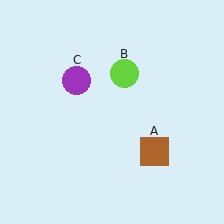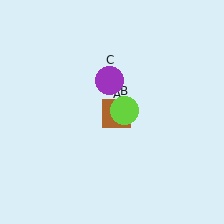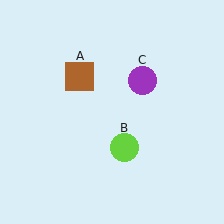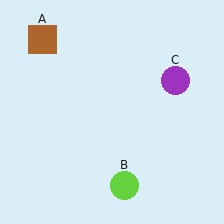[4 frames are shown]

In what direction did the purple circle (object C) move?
The purple circle (object C) moved right.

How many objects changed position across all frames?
3 objects changed position: brown square (object A), lime circle (object B), purple circle (object C).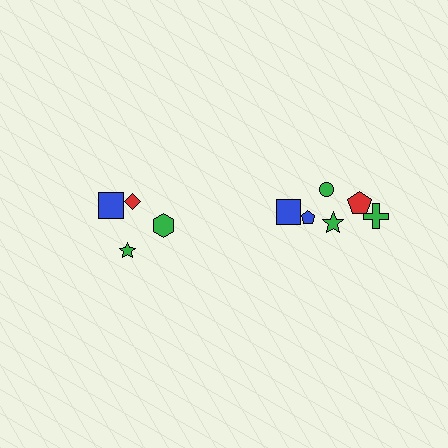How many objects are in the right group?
There are 6 objects.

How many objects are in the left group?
There are 4 objects.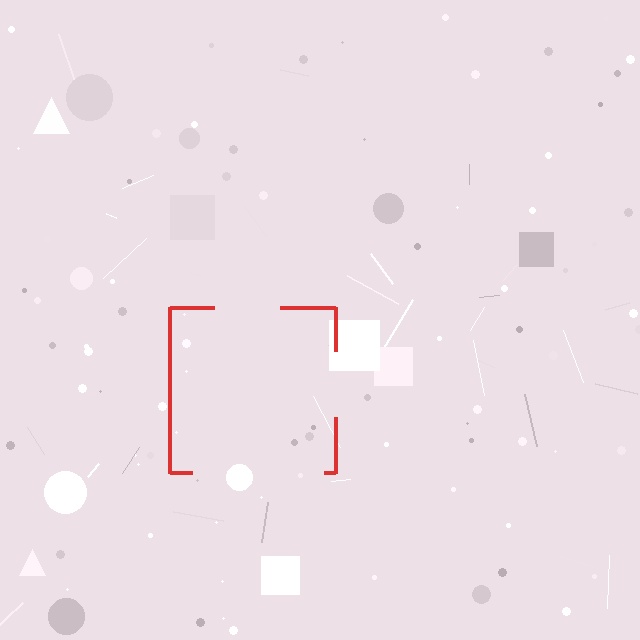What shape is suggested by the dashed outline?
The dashed outline suggests a square.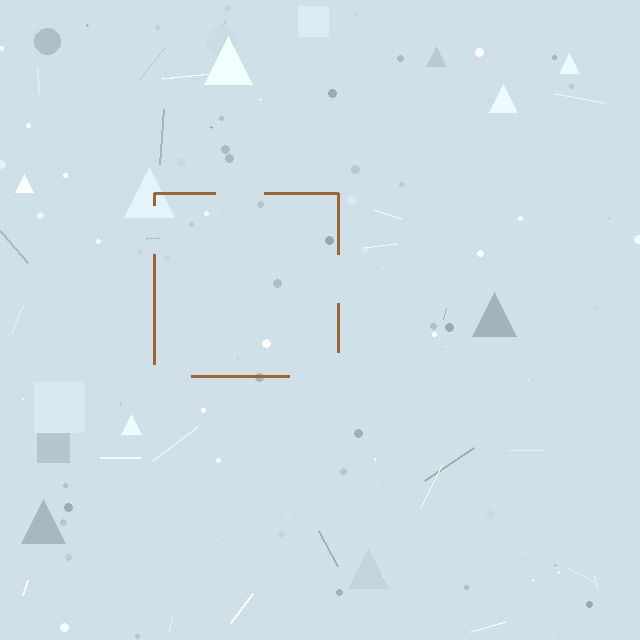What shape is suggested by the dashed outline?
The dashed outline suggests a square.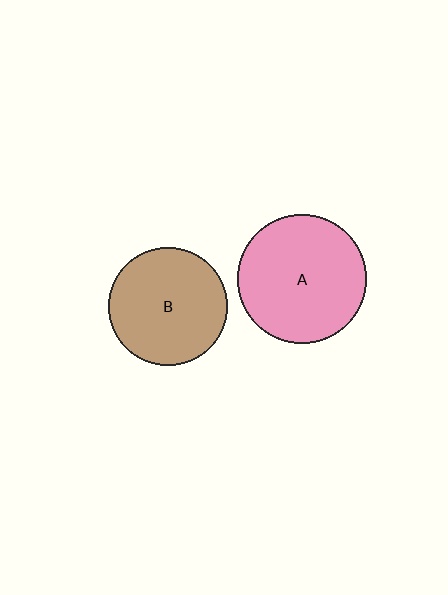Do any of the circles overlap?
No, none of the circles overlap.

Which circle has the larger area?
Circle A (pink).